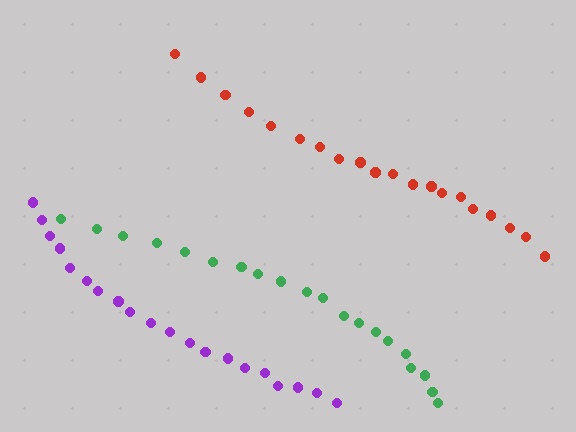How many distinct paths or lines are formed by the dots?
There are 3 distinct paths.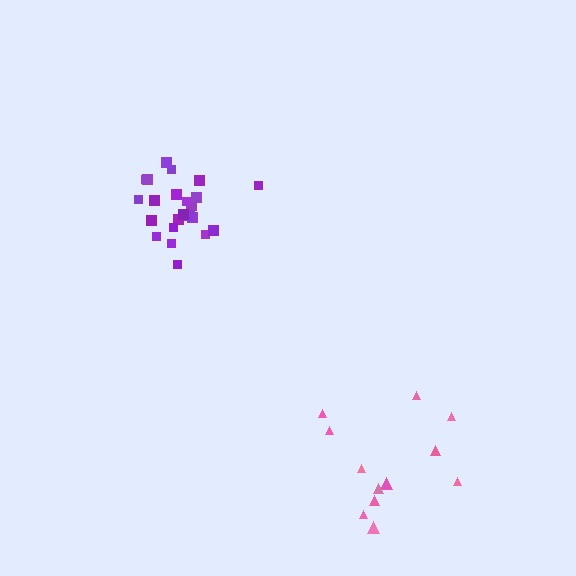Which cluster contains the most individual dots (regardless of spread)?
Purple (23).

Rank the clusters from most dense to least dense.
purple, pink.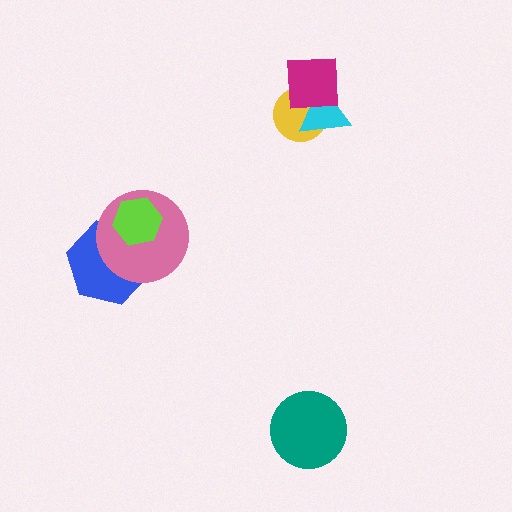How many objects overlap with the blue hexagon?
2 objects overlap with the blue hexagon.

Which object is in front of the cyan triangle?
The magenta square is in front of the cyan triangle.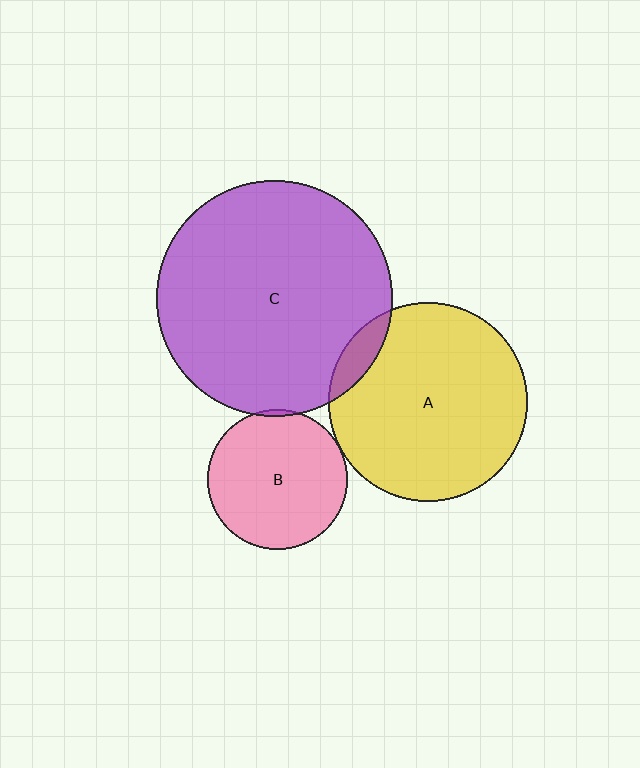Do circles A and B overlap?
Yes.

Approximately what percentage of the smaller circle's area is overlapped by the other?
Approximately 5%.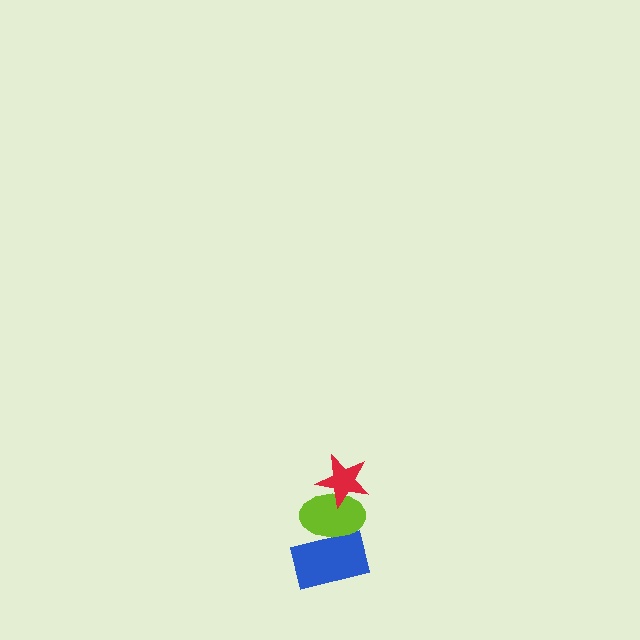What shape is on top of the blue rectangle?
The lime ellipse is on top of the blue rectangle.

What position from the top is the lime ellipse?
The lime ellipse is 2nd from the top.